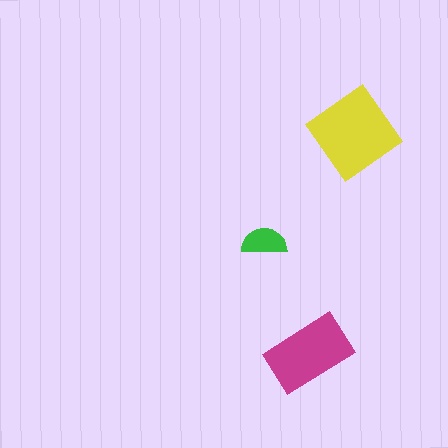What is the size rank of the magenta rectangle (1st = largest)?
2nd.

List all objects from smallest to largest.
The green semicircle, the magenta rectangle, the yellow diamond.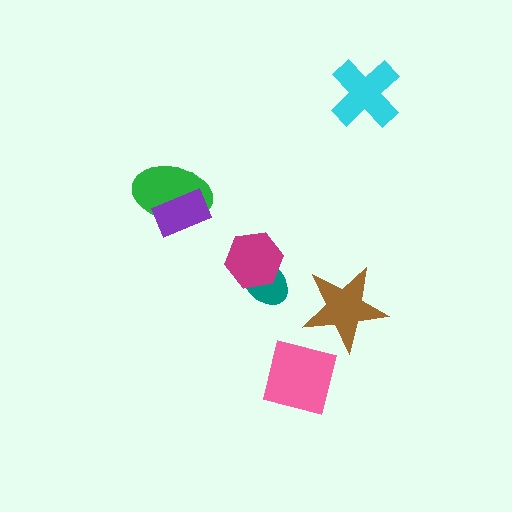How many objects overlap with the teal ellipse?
1 object overlaps with the teal ellipse.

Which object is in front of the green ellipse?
The purple rectangle is in front of the green ellipse.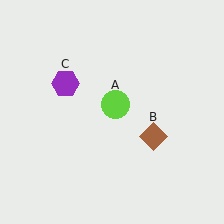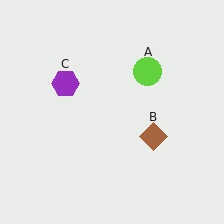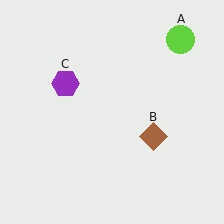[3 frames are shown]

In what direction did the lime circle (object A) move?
The lime circle (object A) moved up and to the right.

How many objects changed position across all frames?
1 object changed position: lime circle (object A).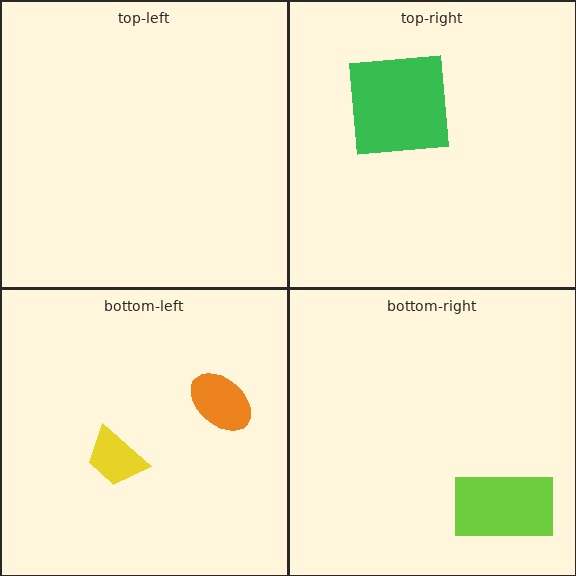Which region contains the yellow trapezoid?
The bottom-left region.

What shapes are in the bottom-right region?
The lime rectangle.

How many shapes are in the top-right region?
1.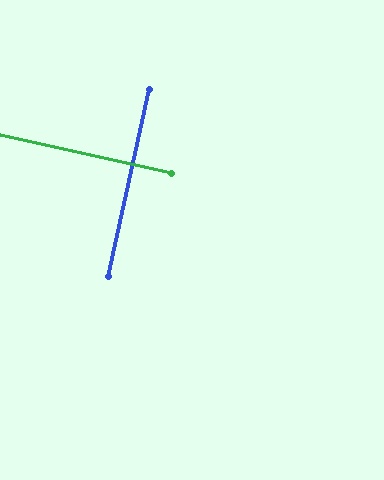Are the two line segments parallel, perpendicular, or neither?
Perpendicular — they meet at approximately 90°.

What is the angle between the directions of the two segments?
Approximately 90 degrees.